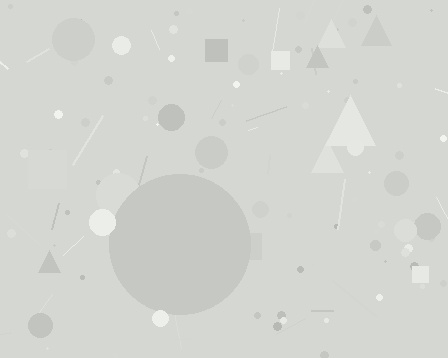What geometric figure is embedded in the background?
A circle is embedded in the background.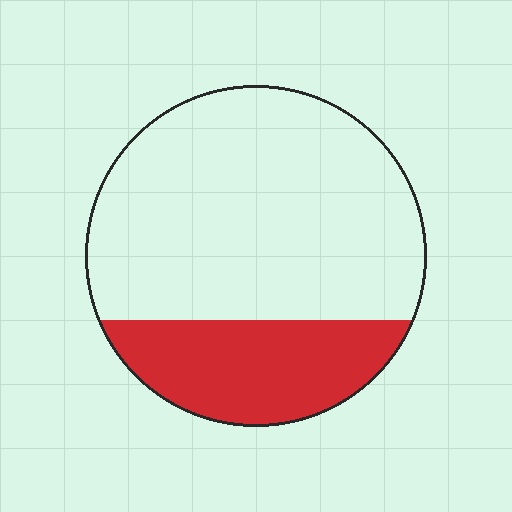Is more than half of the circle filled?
No.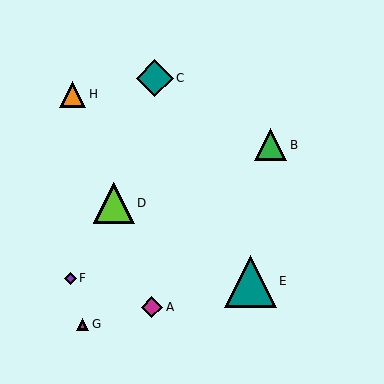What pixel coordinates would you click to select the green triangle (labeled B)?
Click at (271, 145) to select the green triangle B.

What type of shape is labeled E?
Shape E is a teal triangle.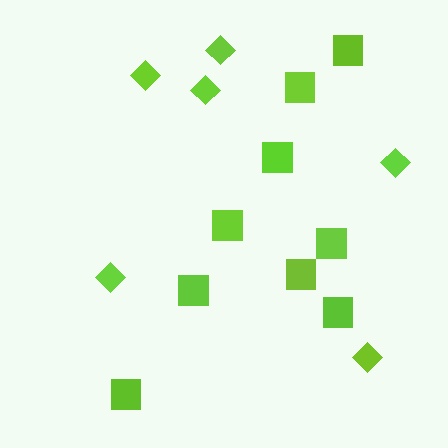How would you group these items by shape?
There are 2 groups: one group of diamonds (6) and one group of squares (9).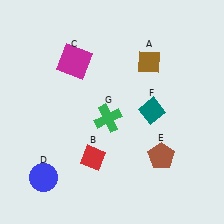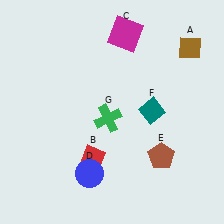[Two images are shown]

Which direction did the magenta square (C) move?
The magenta square (C) moved right.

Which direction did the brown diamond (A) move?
The brown diamond (A) moved right.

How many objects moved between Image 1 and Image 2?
3 objects moved between the two images.